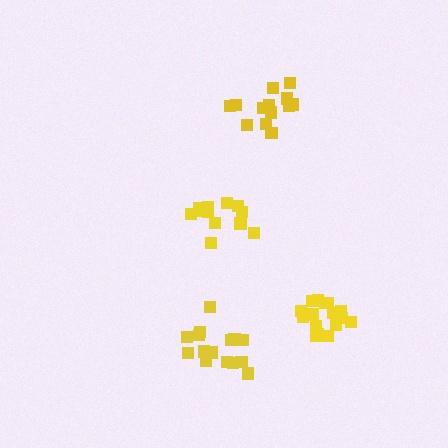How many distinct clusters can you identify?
There are 4 distinct clusters.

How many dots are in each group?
Group 1: 13 dots, Group 2: 16 dots, Group 3: 13 dots, Group 4: 16 dots (58 total).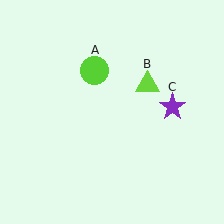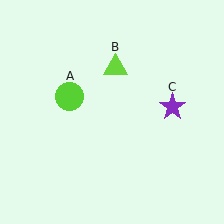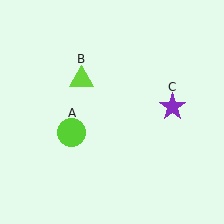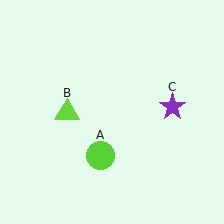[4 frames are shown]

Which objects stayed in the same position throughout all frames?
Purple star (object C) remained stationary.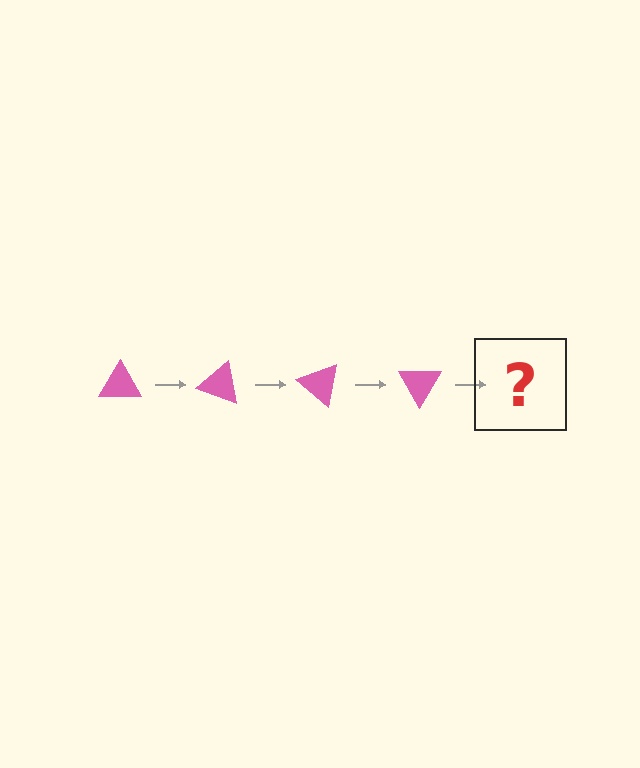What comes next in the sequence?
The next element should be a pink triangle rotated 80 degrees.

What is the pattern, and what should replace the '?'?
The pattern is that the triangle rotates 20 degrees each step. The '?' should be a pink triangle rotated 80 degrees.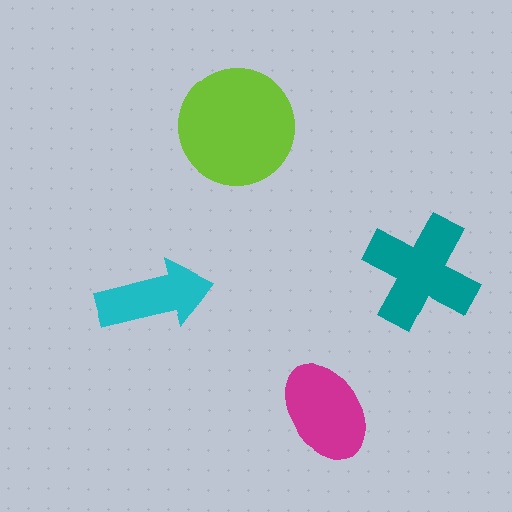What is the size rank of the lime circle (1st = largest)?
1st.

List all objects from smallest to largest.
The cyan arrow, the magenta ellipse, the teal cross, the lime circle.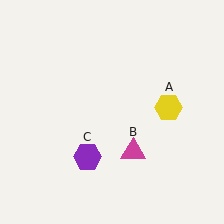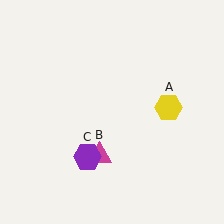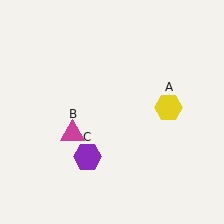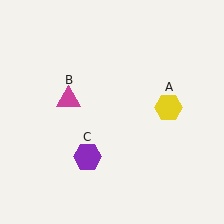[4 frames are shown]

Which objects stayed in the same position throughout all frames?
Yellow hexagon (object A) and purple hexagon (object C) remained stationary.